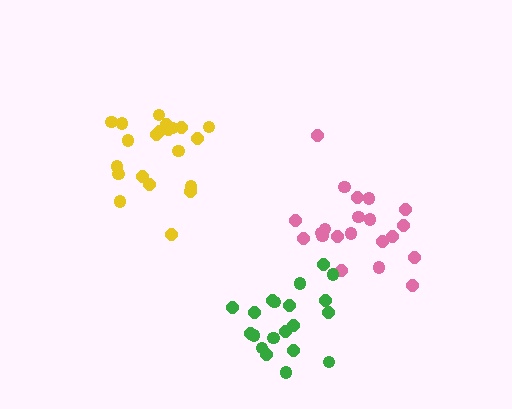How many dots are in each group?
Group 1: 21 dots, Group 2: 21 dots, Group 3: 20 dots (62 total).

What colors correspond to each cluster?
The clusters are colored: pink, yellow, green.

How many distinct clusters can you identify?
There are 3 distinct clusters.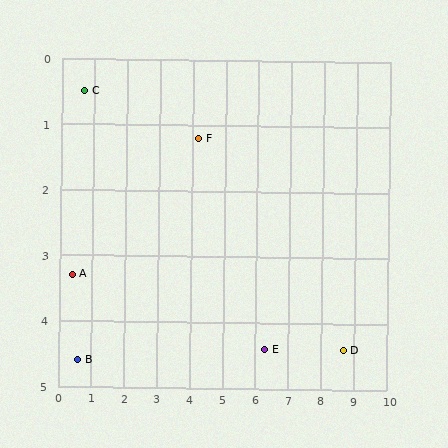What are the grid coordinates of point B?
Point B is at approximately (0.6, 4.6).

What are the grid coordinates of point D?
Point D is at approximately (8.7, 4.4).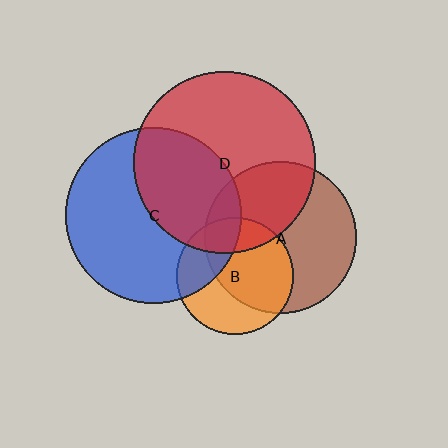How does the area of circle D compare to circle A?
Approximately 1.4 times.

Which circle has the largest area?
Circle D (red).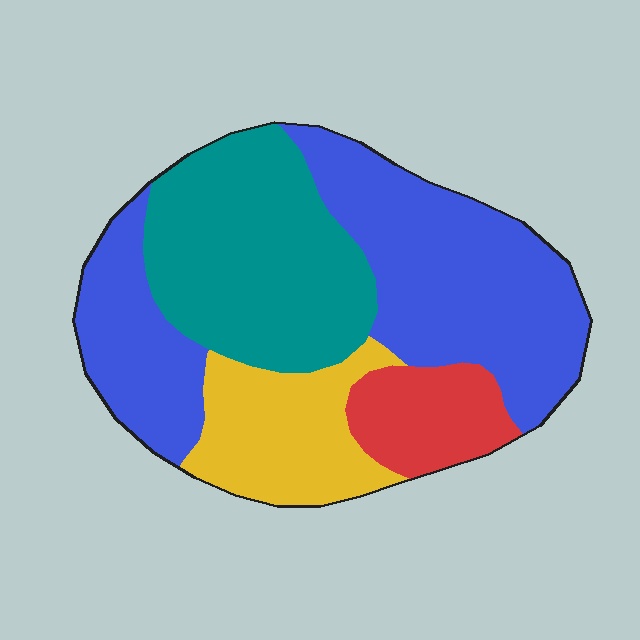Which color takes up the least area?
Red, at roughly 10%.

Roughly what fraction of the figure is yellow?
Yellow takes up less than a quarter of the figure.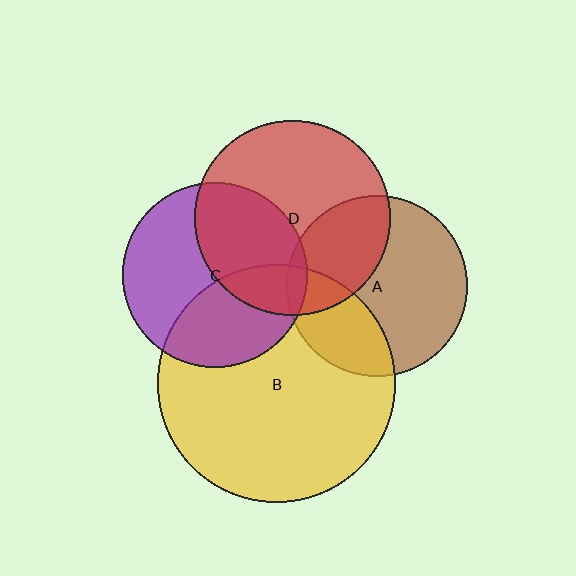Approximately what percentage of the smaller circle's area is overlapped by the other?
Approximately 30%.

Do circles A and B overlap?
Yes.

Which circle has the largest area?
Circle B (yellow).